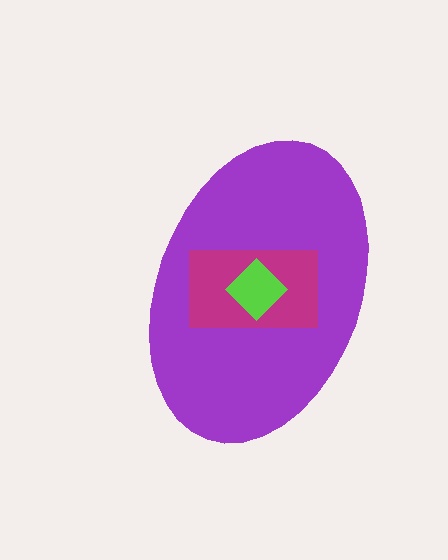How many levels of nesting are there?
3.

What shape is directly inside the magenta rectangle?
The lime diamond.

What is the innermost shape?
The lime diamond.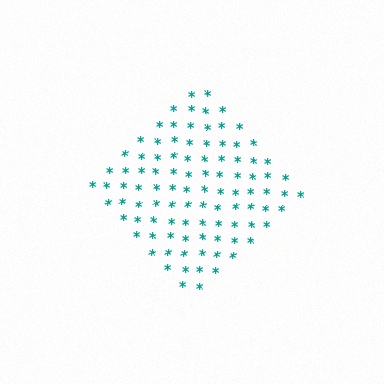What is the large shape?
The large shape is a diamond.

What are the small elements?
The small elements are asterisks.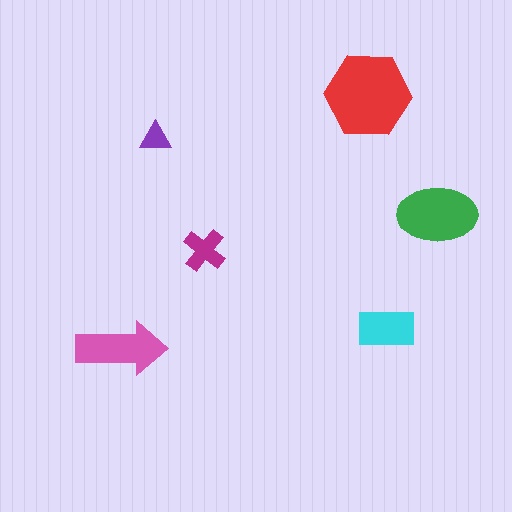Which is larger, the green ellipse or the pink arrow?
The green ellipse.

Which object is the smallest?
The purple triangle.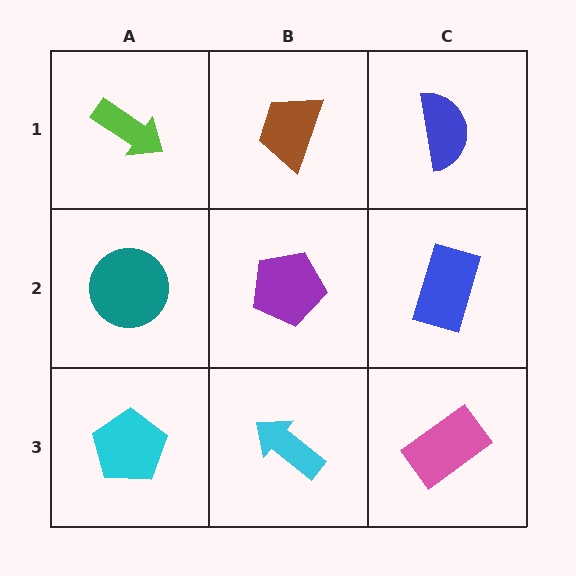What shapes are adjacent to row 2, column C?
A blue semicircle (row 1, column C), a pink rectangle (row 3, column C), a purple pentagon (row 2, column B).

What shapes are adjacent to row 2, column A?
A lime arrow (row 1, column A), a cyan pentagon (row 3, column A), a purple pentagon (row 2, column B).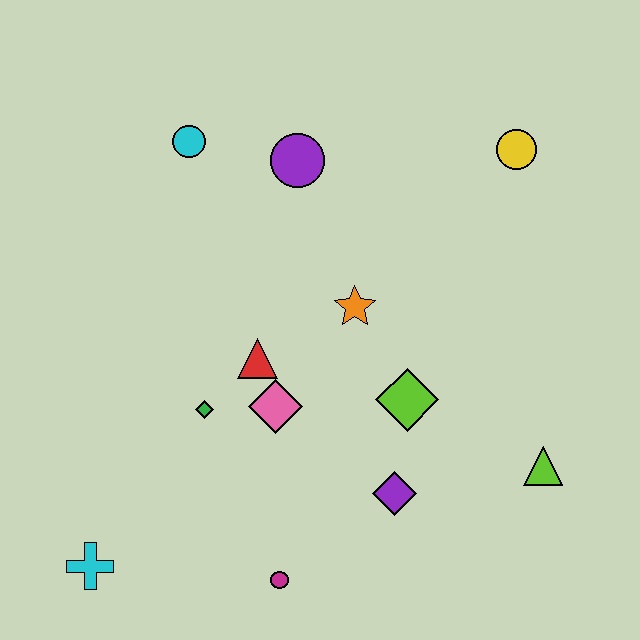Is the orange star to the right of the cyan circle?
Yes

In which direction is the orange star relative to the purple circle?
The orange star is below the purple circle.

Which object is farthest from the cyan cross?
The yellow circle is farthest from the cyan cross.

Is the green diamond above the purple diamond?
Yes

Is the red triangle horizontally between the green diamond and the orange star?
Yes